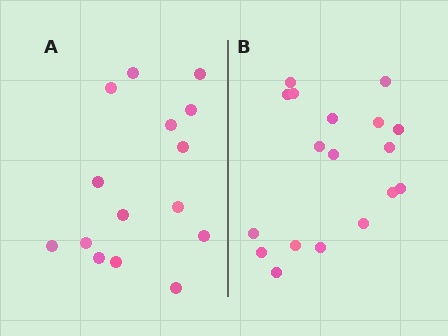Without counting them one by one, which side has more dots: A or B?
Region B (the right region) has more dots.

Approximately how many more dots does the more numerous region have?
Region B has just a few more — roughly 2 or 3 more dots than region A.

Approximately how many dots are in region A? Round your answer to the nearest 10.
About 20 dots. (The exact count is 15, which rounds to 20.)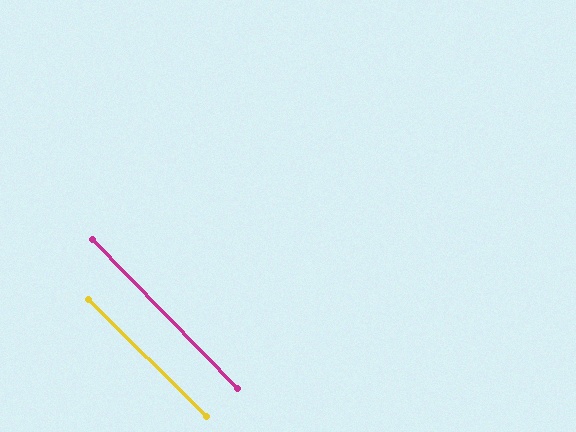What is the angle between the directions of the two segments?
Approximately 1 degree.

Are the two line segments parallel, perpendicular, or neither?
Parallel — their directions differ by only 0.9°.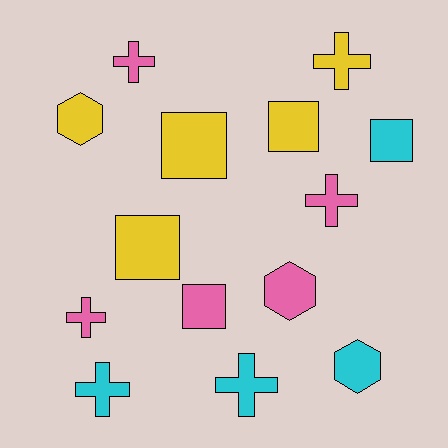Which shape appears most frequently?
Cross, with 6 objects.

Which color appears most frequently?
Pink, with 5 objects.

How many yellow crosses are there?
There is 1 yellow cross.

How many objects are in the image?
There are 14 objects.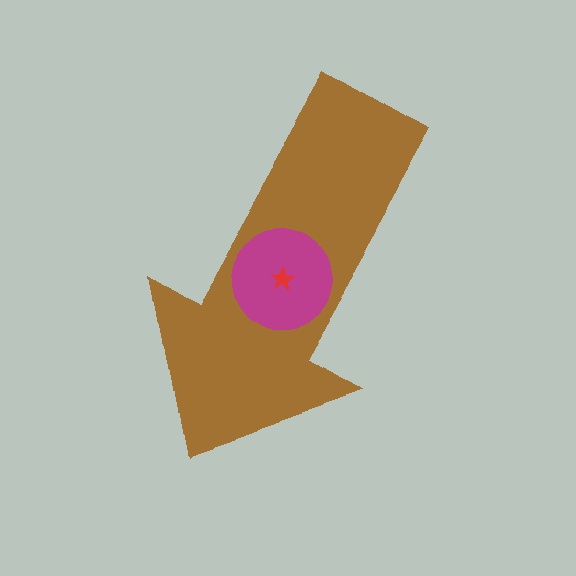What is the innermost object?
The red star.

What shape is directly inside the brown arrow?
The magenta circle.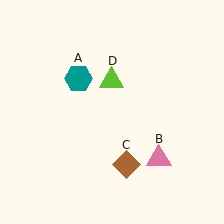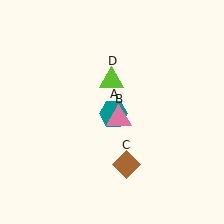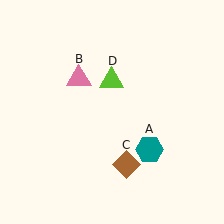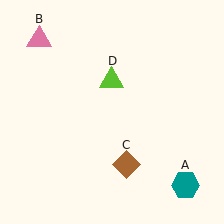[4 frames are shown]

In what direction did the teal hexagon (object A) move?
The teal hexagon (object A) moved down and to the right.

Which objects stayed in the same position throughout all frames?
Brown diamond (object C) and lime triangle (object D) remained stationary.